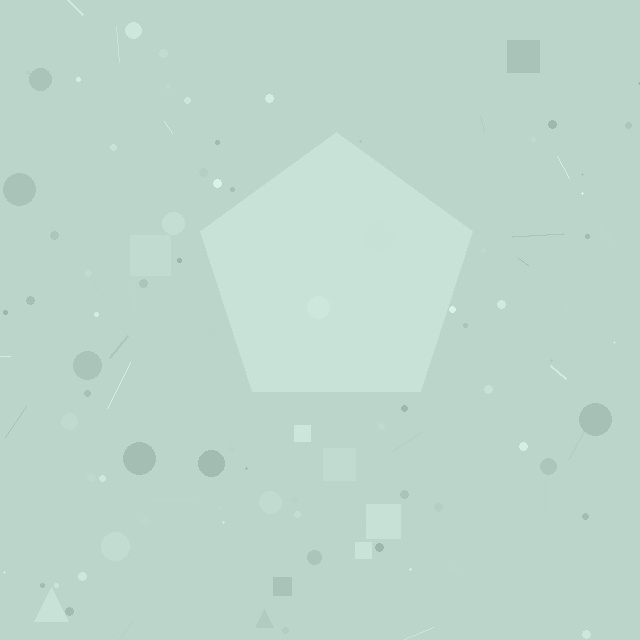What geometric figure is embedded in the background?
A pentagon is embedded in the background.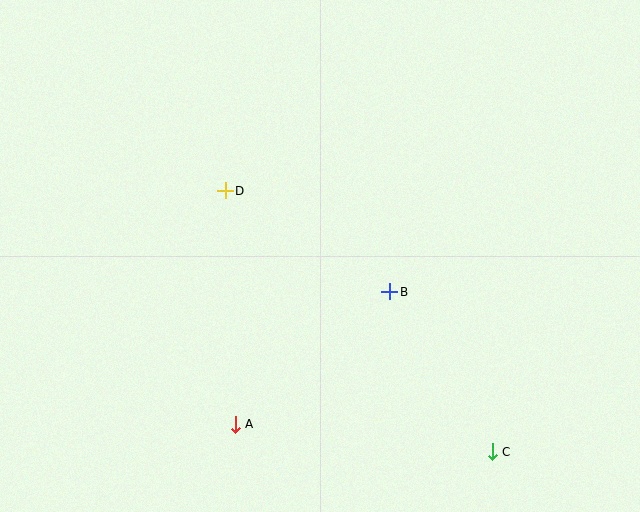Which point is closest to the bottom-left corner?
Point A is closest to the bottom-left corner.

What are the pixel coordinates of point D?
Point D is at (225, 191).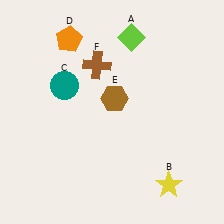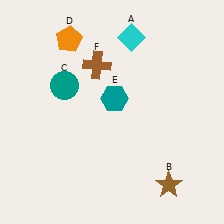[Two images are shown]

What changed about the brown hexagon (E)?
In Image 1, E is brown. In Image 2, it changed to teal.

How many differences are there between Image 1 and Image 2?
There are 3 differences between the two images.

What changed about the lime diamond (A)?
In Image 1, A is lime. In Image 2, it changed to cyan.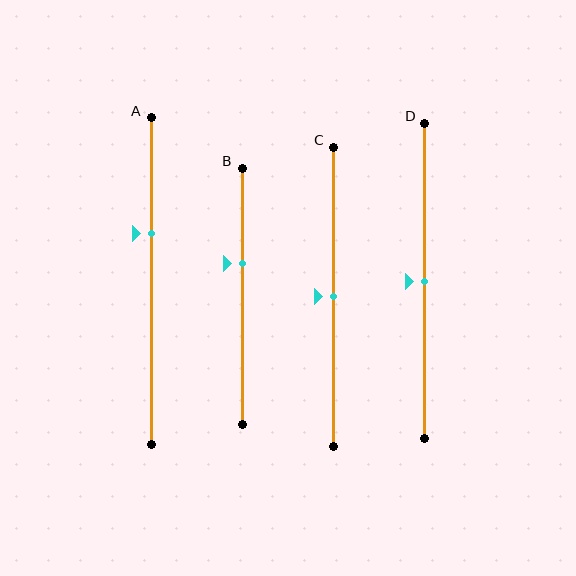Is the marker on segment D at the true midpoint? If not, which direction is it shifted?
Yes, the marker on segment D is at the true midpoint.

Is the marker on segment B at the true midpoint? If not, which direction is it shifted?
No, the marker on segment B is shifted upward by about 13% of the segment length.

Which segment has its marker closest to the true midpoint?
Segment C has its marker closest to the true midpoint.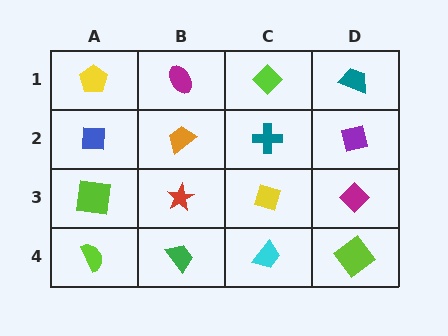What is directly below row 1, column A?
A blue square.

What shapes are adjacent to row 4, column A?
A lime square (row 3, column A), a green trapezoid (row 4, column B).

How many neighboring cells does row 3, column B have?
4.